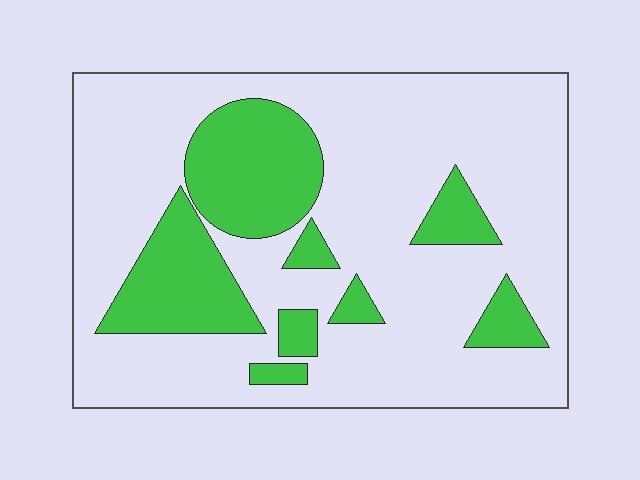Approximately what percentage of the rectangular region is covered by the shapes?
Approximately 25%.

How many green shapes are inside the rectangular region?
8.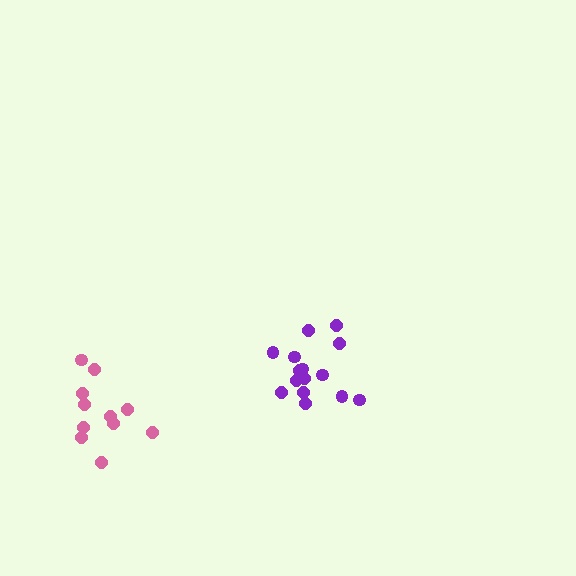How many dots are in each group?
Group 1: 15 dots, Group 2: 11 dots (26 total).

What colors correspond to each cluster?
The clusters are colored: purple, pink.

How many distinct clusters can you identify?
There are 2 distinct clusters.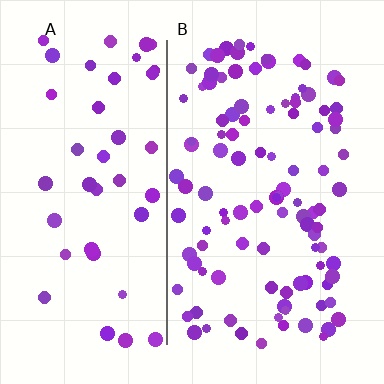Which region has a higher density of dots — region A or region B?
B (the right).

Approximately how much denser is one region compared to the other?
Approximately 2.3× — region B over region A.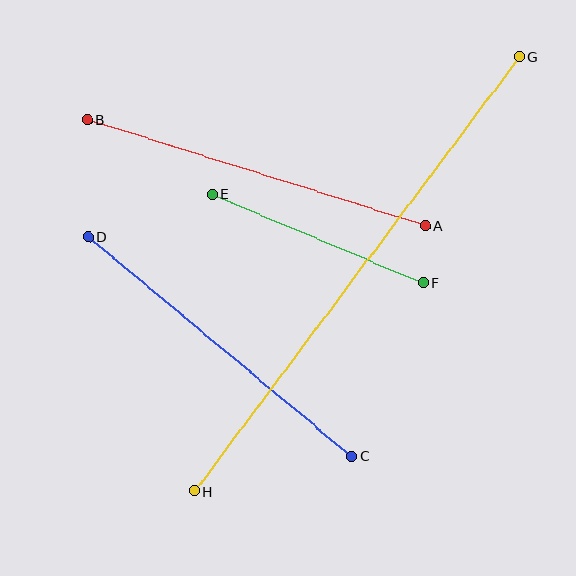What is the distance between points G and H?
The distance is approximately 542 pixels.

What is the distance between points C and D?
The distance is approximately 343 pixels.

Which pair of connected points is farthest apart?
Points G and H are farthest apart.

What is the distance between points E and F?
The distance is approximately 229 pixels.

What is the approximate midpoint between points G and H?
The midpoint is at approximately (357, 274) pixels.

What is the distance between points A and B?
The distance is approximately 354 pixels.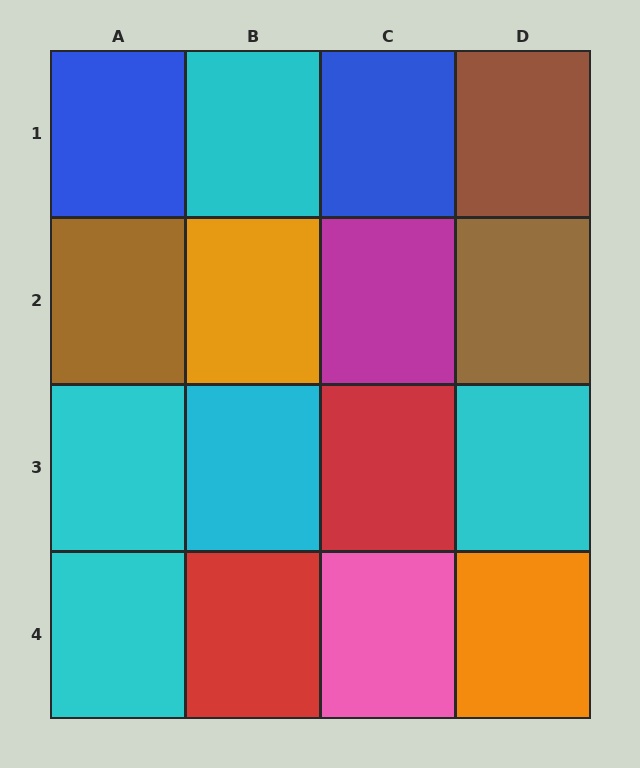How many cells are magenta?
1 cell is magenta.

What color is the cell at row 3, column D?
Cyan.